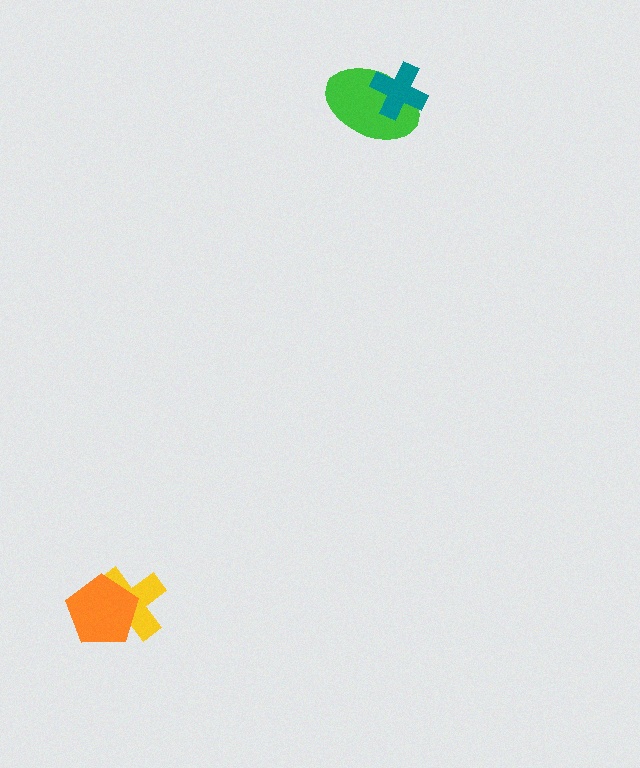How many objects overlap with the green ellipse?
1 object overlaps with the green ellipse.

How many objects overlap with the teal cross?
1 object overlaps with the teal cross.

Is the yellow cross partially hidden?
Yes, it is partially covered by another shape.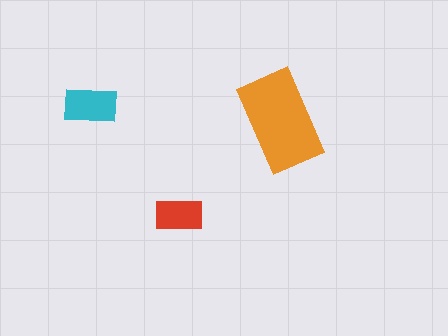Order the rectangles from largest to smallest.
the orange one, the cyan one, the red one.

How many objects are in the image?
There are 3 objects in the image.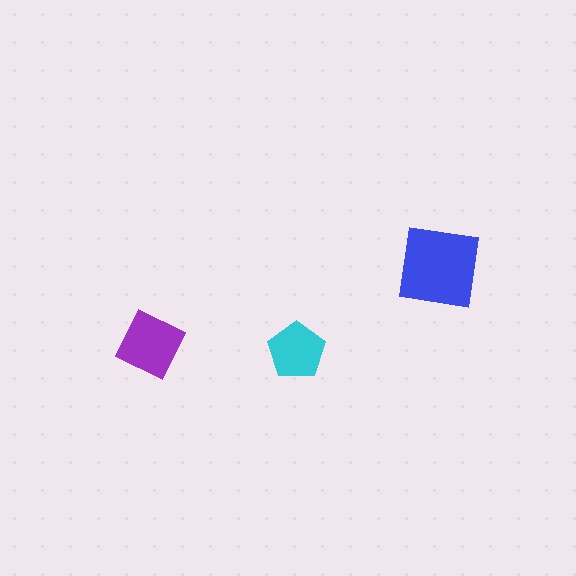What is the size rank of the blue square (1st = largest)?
1st.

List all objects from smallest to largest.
The cyan pentagon, the purple square, the blue square.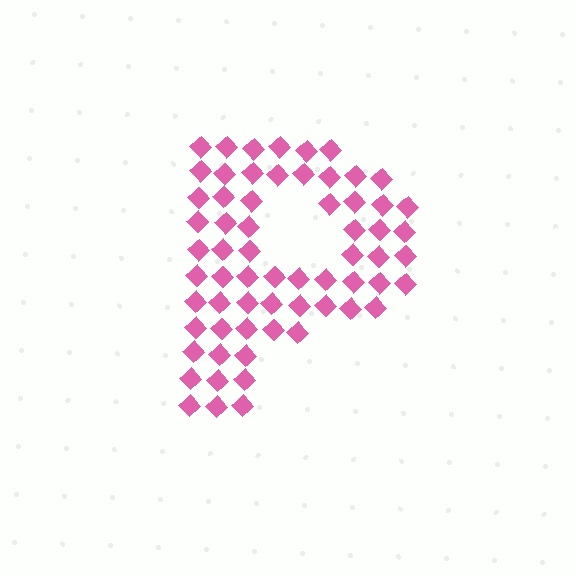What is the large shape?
The large shape is the letter P.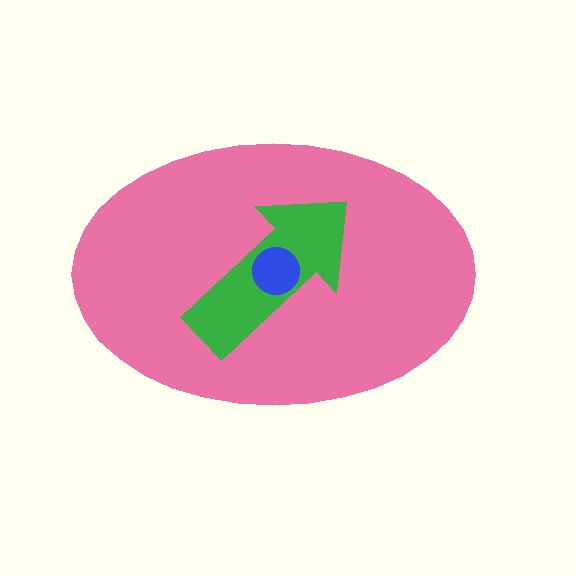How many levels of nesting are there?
3.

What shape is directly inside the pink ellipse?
The green arrow.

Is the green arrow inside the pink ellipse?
Yes.